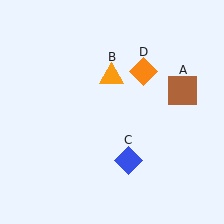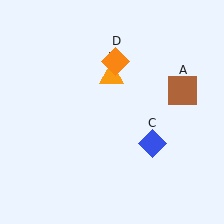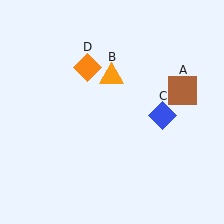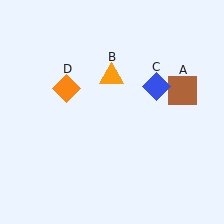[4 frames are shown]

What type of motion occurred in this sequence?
The blue diamond (object C), orange diamond (object D) rotated counterclockwise around the center of the scene.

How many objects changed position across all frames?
2 objects changed position: blue diamond (object C), orange diamond (object D).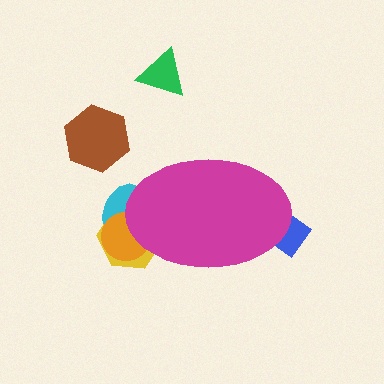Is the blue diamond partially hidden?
Yes, the blue diamond is partially hidden behind the magenta ellipse.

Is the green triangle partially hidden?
No, the green triangle is fully visible.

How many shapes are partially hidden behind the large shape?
4 shapes are partially hidden.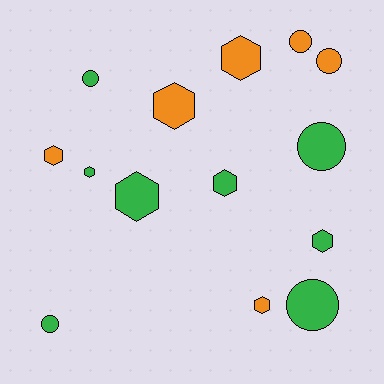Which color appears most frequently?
Green, with 8 objects.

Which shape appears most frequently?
Hexagon, with 8 objects.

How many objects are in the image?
There are 14 objects.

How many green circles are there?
There are 4 green circles.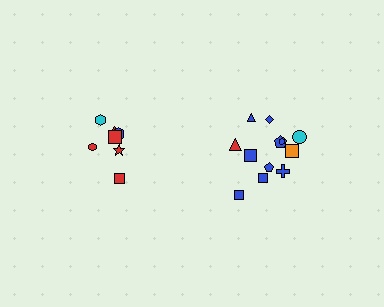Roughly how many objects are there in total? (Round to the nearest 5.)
Roughly 20 objects in total.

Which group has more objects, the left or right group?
The right group.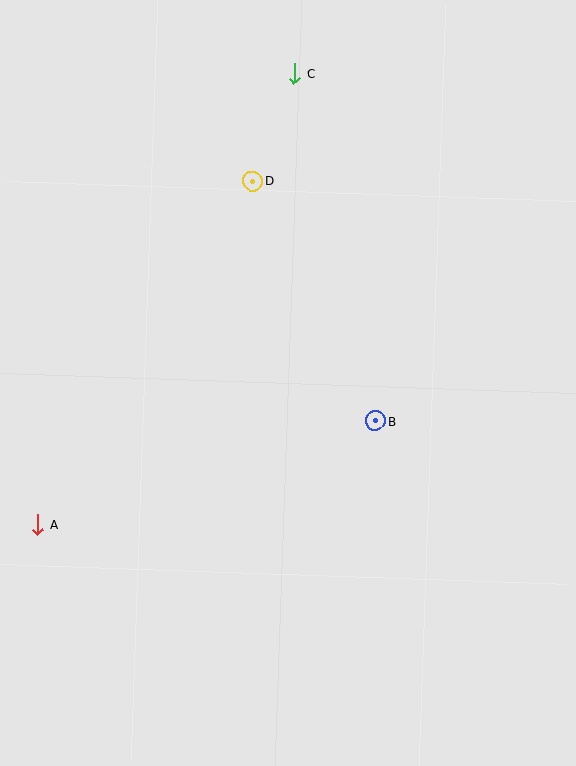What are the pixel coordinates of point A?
Point A is at (38, 525).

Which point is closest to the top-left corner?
Point C is closest to the top-left corner.